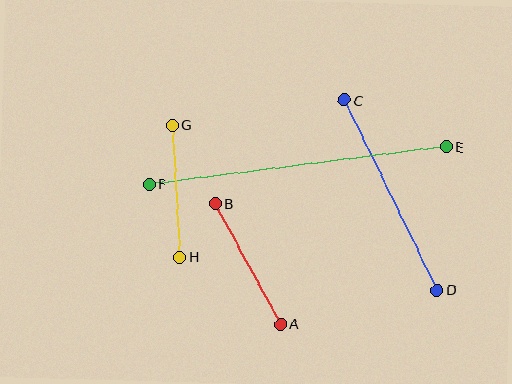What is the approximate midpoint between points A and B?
The midpoint is at approximately (248, 264) pixels.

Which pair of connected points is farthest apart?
Points E and F are farthest apart.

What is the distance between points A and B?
The distance is approximately 137 pixels.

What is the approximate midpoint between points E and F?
The midpoint is at approximately (298, 165) pixels.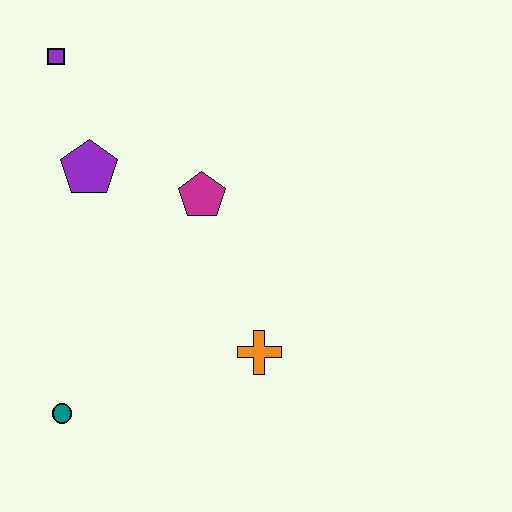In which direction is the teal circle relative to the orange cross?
The teal circle is to the left of the orange cross.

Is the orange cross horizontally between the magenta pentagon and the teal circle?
No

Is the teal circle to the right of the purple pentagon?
No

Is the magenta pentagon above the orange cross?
Yes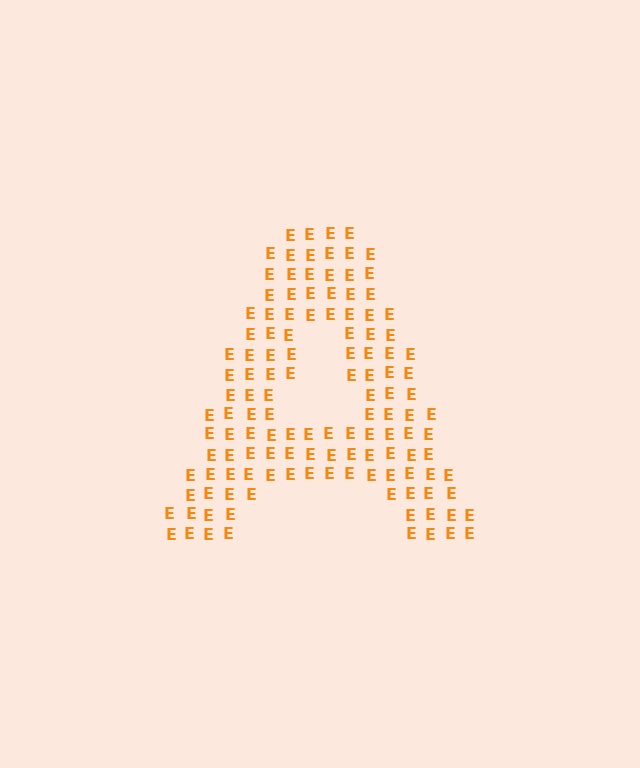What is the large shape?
The large shape is the letter A.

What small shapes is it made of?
It is made of small letter E's.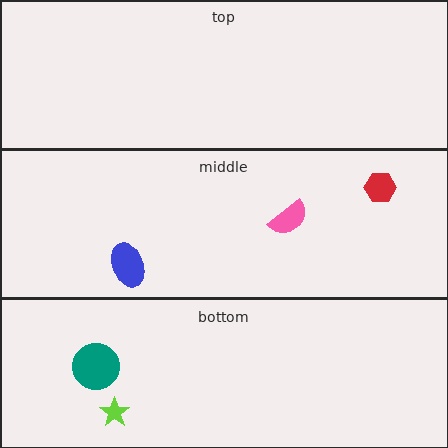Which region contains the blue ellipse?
The middle region.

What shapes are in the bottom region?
The teal circle, the lime star.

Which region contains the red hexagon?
The middle region.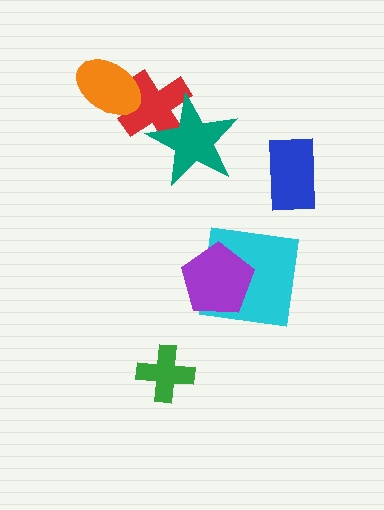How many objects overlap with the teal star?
1 object overlaps with the teal star.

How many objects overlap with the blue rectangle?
0 objects overlap with the blue rectangle.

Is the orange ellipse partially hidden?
No, no other shape covers it.